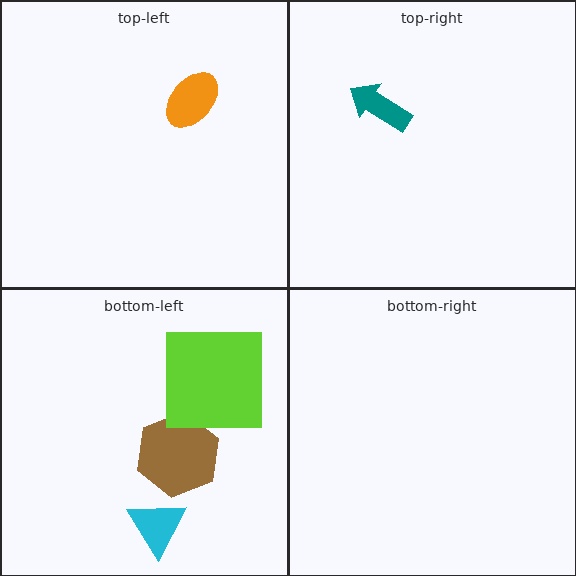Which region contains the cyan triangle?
The bottom-left region.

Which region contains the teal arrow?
The top-right region.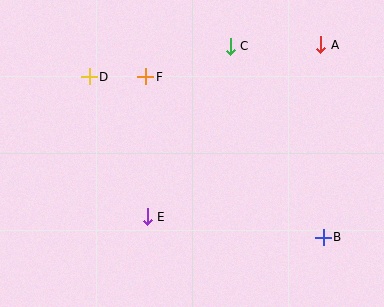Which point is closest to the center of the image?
Point E at (147, 217) is closest to the center.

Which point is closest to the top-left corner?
Point D is closest to the top-left corner.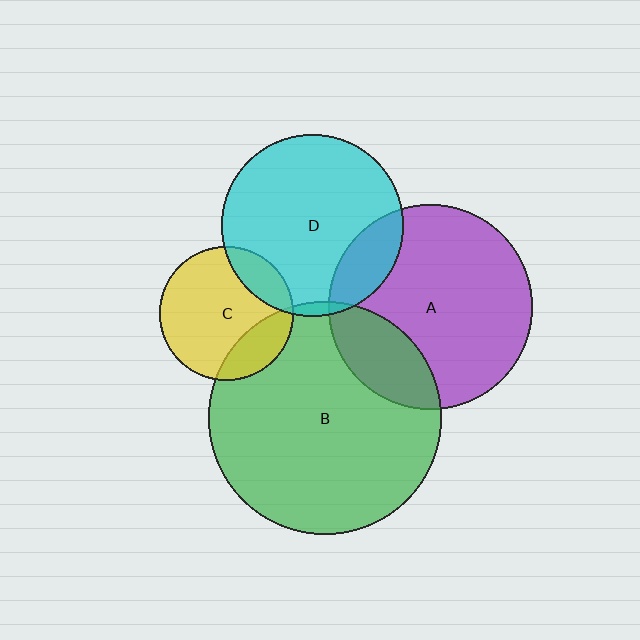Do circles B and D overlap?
Yes.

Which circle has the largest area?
Circle B (green).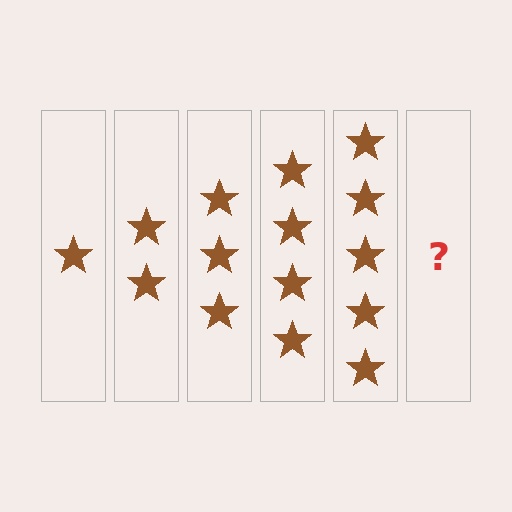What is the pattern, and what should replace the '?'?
The pattern is that each step adds one more star. The '?' should be 6 stars.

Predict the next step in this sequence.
The next step is 6 stars.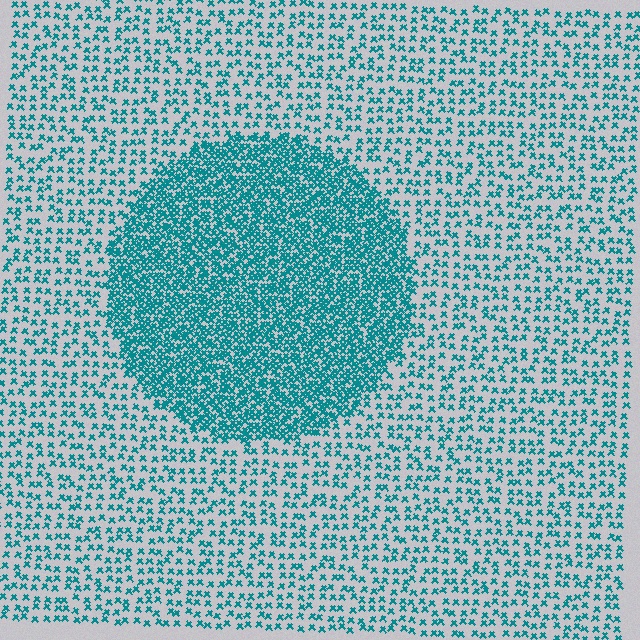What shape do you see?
I see a circle.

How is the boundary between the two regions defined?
The boundary is defined by a change in element density (approximately 2.6x ratio). All elements are the same color, size, and shape.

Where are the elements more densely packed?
The elements are more densely packed inside the circle boundary.